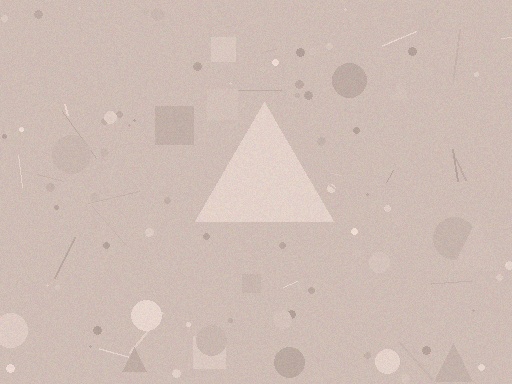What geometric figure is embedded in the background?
A triangle is embedded in the background.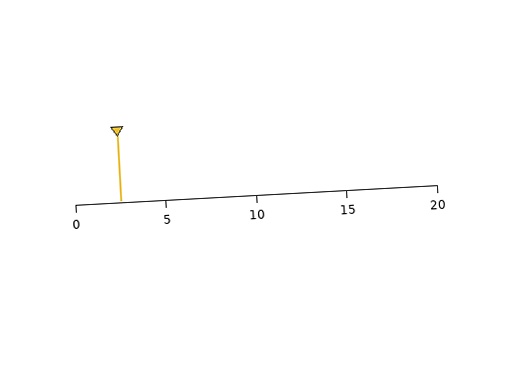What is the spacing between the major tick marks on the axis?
The major ticks are spaced 5 apart.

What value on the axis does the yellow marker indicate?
The marker indicates approximately 2.5.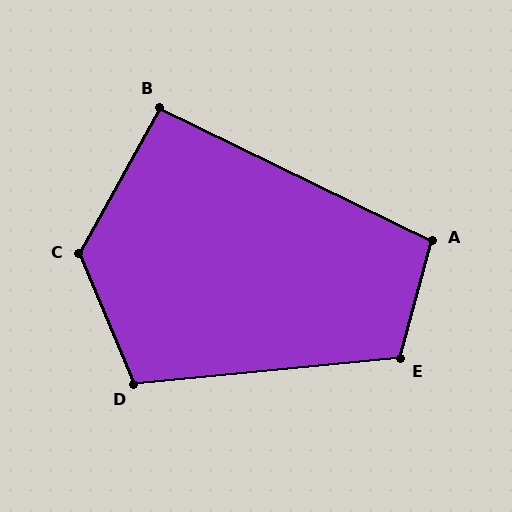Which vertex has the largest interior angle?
C, at approximately 128 degrees.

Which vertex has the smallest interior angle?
B, at approximately 93 degrees.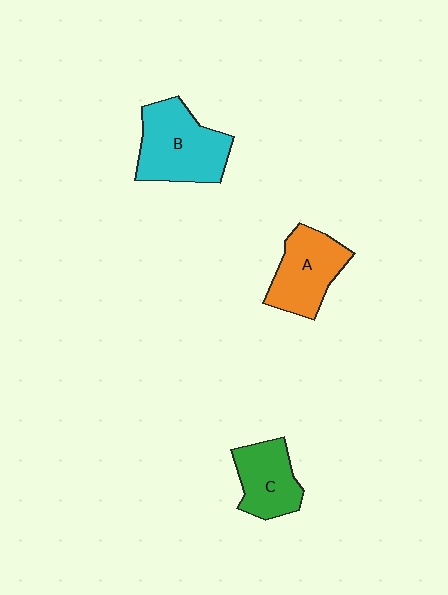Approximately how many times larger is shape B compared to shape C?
Approximately 1.4 times.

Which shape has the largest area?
Shape B (cyan).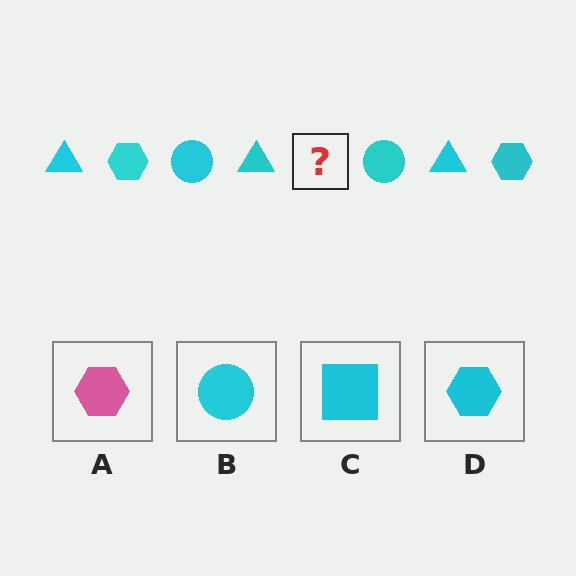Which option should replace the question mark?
Option D.